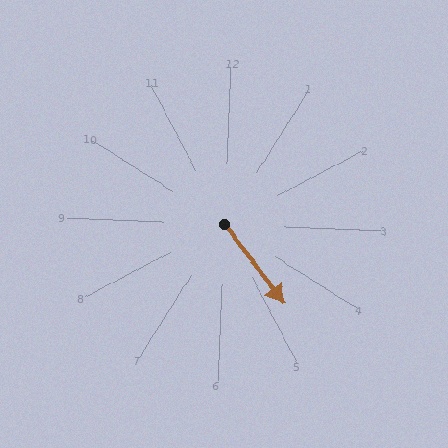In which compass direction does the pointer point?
Southeast.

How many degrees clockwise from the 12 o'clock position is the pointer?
Approximately 141 degrees.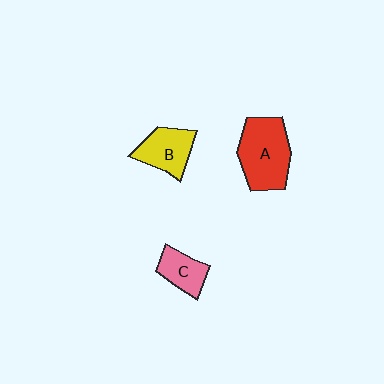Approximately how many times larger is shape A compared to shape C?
Approximately 2.0 times.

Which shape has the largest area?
Shape A (red).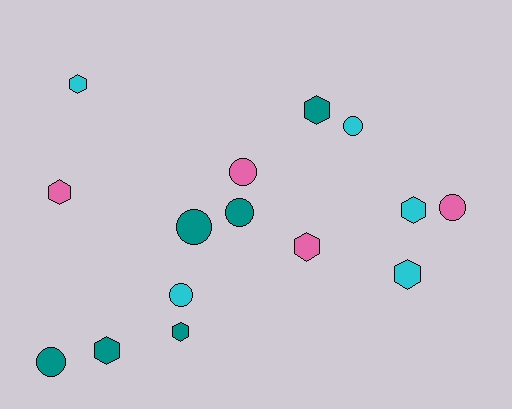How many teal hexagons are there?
There are 3 teal hexagons.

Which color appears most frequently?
Teal, with 6 objects.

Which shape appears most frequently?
Hexagon, with 8 objects.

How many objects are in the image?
There are 15 objects.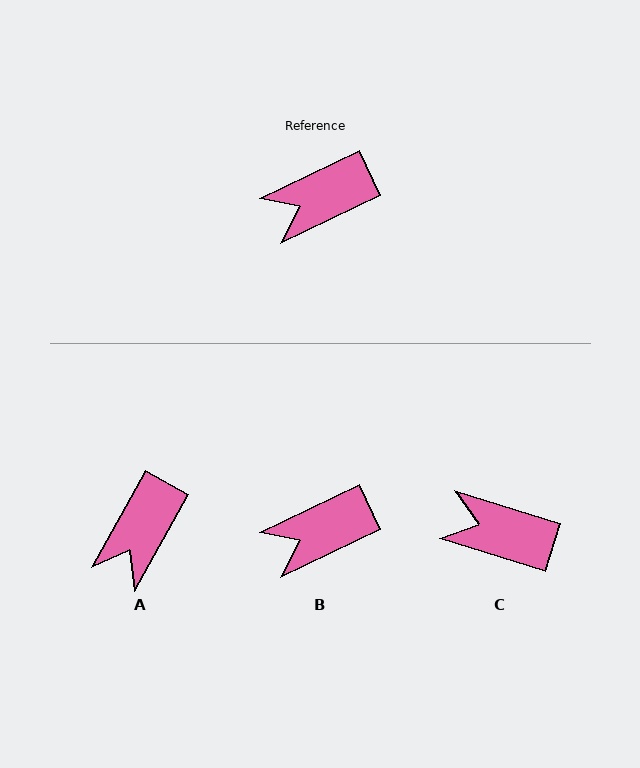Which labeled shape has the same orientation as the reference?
B.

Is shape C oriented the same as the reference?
No, it is off by about 43 degrees.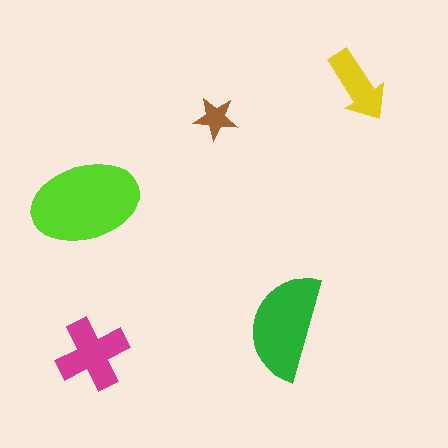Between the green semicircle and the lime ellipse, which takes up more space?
The lime ellipse.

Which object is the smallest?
The brown star.